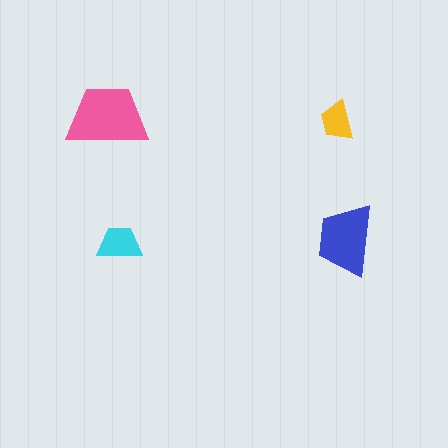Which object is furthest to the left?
The pink trapezoid is leftmost.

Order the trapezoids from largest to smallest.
the pink one, the blue one, the cyan one, the yellow one.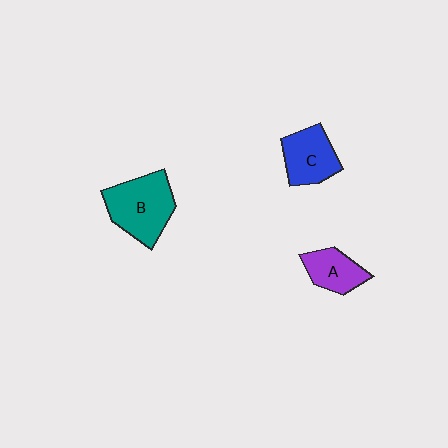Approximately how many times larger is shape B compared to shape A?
Approximately 1.7 times.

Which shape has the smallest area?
Shape A (purple).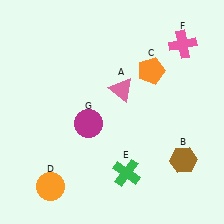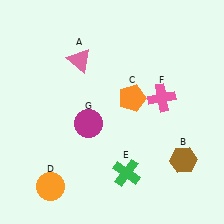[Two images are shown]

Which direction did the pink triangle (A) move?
The pink triangle (A) moved left.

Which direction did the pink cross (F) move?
The pink cross (F) moved down.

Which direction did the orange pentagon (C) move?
The orange pentagon (C) moved down.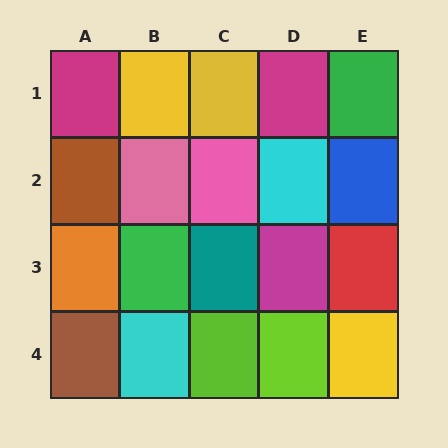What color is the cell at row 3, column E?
Red.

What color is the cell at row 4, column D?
Lime.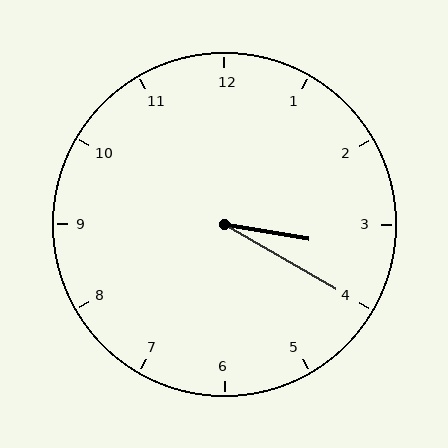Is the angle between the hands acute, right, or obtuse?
It is acute.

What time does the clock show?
3:20.